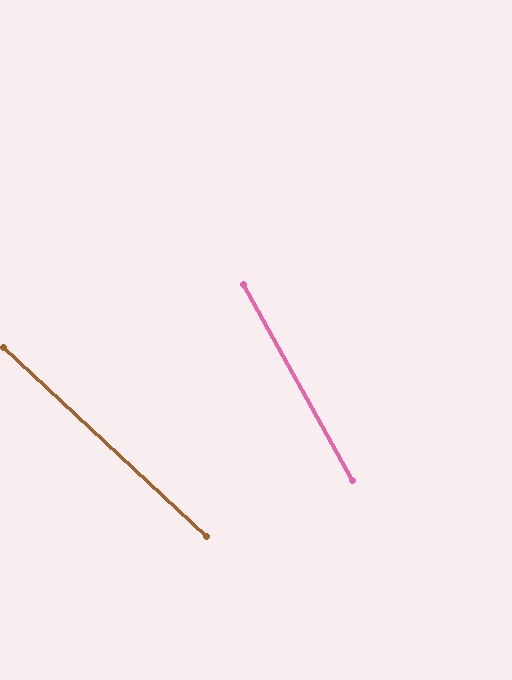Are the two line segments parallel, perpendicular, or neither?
Neither parallel nor perpendicular — they differ by about 18°.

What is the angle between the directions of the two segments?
Approximately 18 degrees.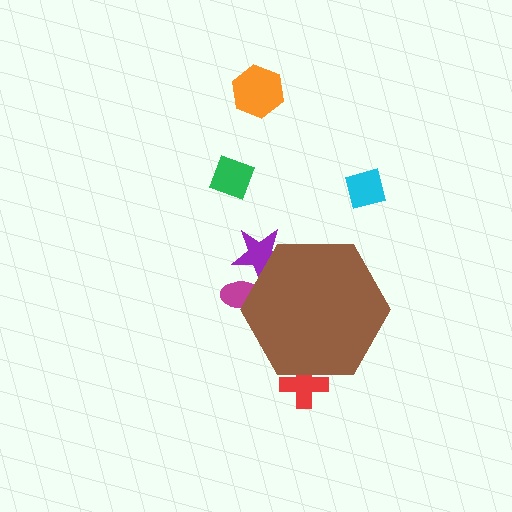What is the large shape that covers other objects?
A brown hexagon.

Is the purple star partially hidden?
Yes, the purple star is partially hidden behind the brown hexagon.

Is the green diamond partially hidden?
No, the green diamond is fully visible.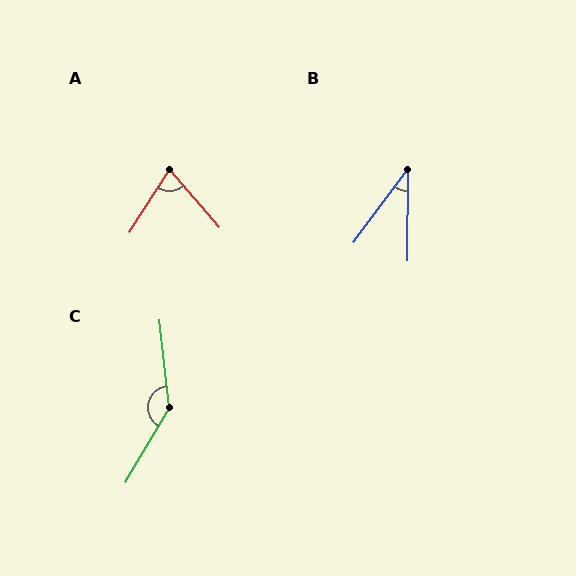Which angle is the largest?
C, at approximately 144 degrees.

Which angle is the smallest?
B, at approximately 36 degrees.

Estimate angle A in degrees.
Approximately 73 degrees.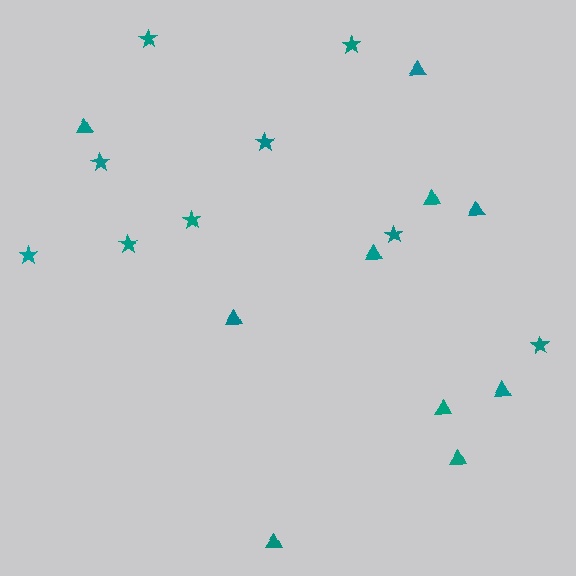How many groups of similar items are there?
There are 2 groups: one group of triangles (10) and one group of stars (9).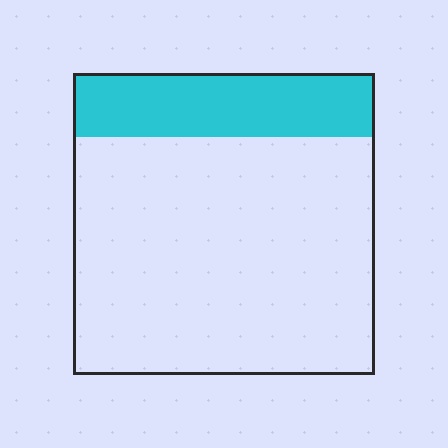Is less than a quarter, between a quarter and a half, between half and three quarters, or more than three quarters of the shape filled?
Less than a quarter.